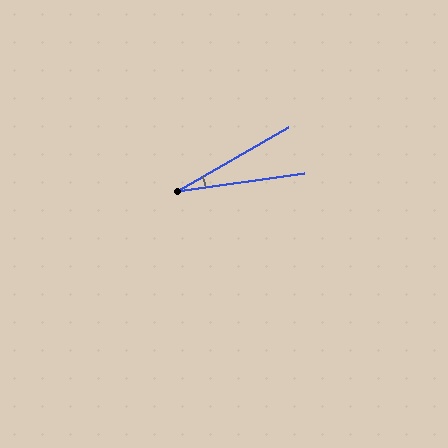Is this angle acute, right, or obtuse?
It is acute.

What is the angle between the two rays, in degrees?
Approximately 22 degrees.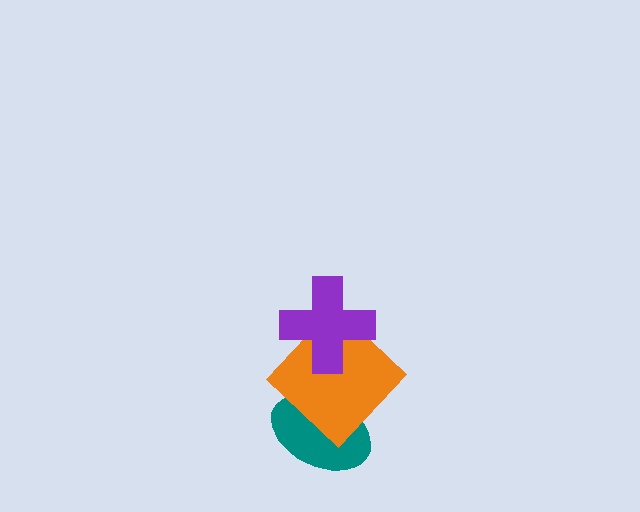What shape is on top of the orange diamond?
The purple cross is on top of the orange diamond.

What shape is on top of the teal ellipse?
The orange diamond is on top of the teal ellipse.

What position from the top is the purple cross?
The purple cross is 1st from the top.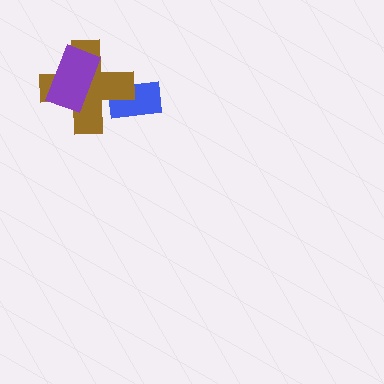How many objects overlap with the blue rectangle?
1 object overlaps with the blue rectangle.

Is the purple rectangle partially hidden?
No, no other shape covers it.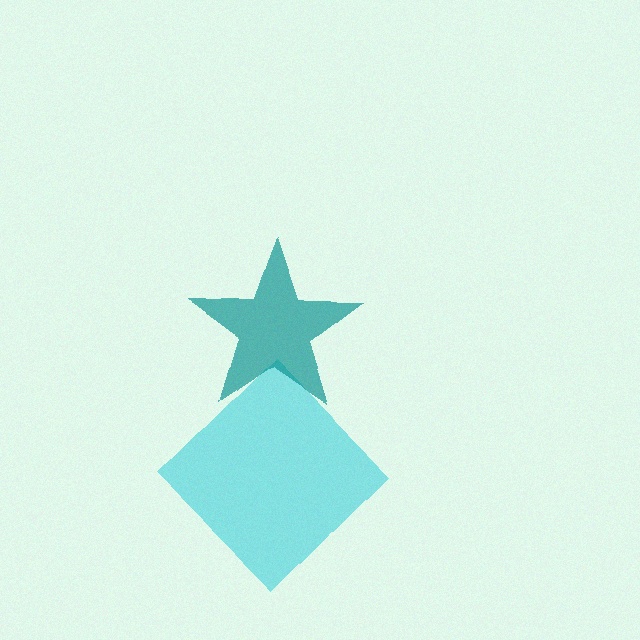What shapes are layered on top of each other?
The layered shapes are: a cyan diamond, a teal star.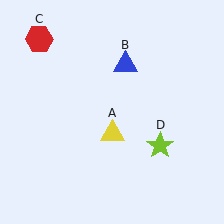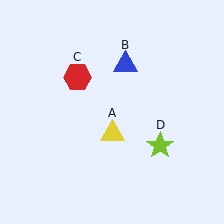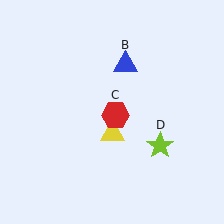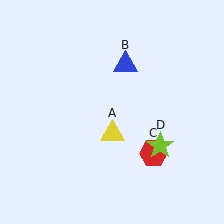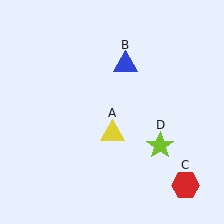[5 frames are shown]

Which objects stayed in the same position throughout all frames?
Yellow triangle (object A) and blue triangle (object B) and lime star (object D) remained stationary.